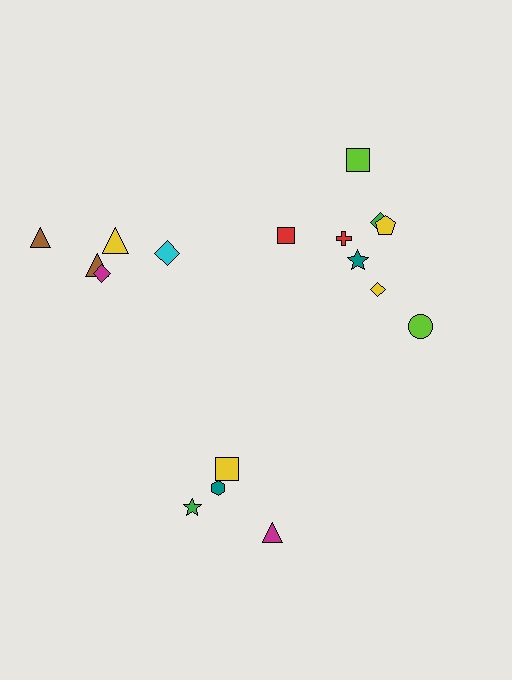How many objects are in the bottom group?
There are 4 objects.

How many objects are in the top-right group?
There are 8 objects.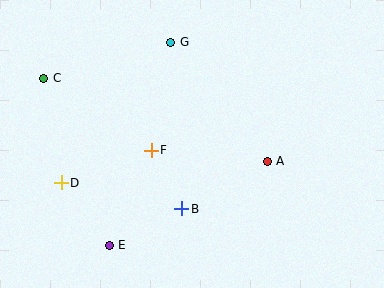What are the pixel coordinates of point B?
Point B is at (182, 209).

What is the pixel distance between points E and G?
The distance between E and G is 212 pixels.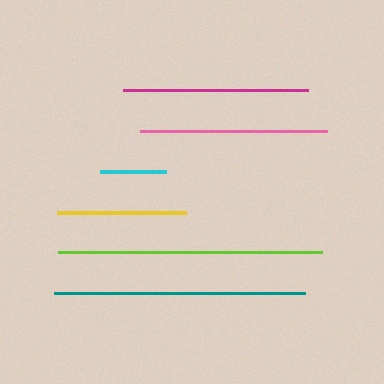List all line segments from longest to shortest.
From longest to shortest: lime, teal, pink, magenta, yellow, cyan.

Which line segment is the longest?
The lime line is the longest at approximately 264 pixels.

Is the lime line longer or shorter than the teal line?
The lime line is longer than the teal line.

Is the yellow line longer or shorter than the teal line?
The teal line is longer than the yellow line.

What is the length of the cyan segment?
The cyan segment is approximately 66 pixels long.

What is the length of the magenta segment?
The magenta segment is approximately 185 pixels long.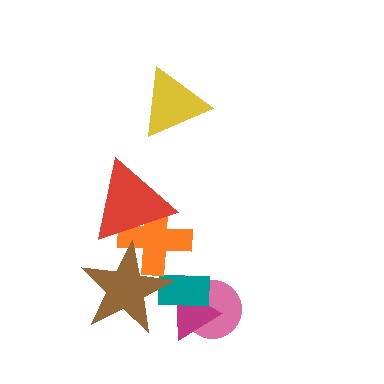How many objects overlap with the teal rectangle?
3 objects overlap with the teal rectangle.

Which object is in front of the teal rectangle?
The brown star is in front of the teal rectangle.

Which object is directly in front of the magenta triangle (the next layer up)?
The teal rectangle is directly in front of the magenta triangle.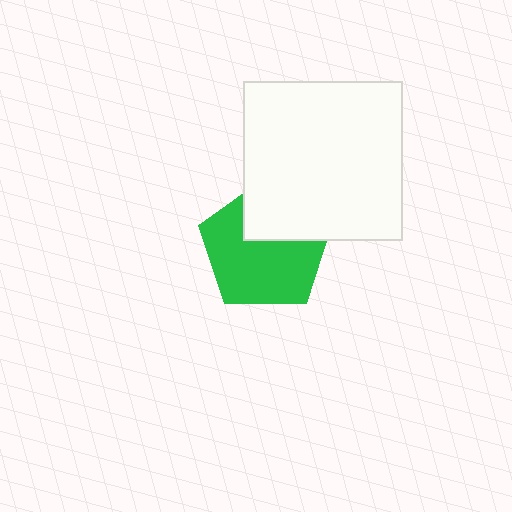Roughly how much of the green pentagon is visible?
Most of it is visible (roughly 67%).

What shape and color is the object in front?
The object in front is a white square.